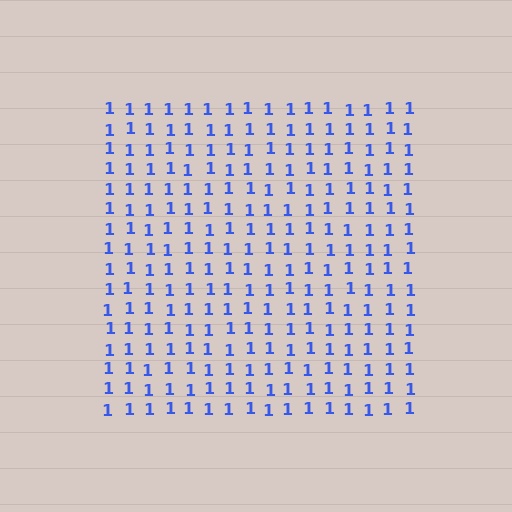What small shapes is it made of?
It is made of small digit 1's.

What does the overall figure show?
The overall figure shows a square.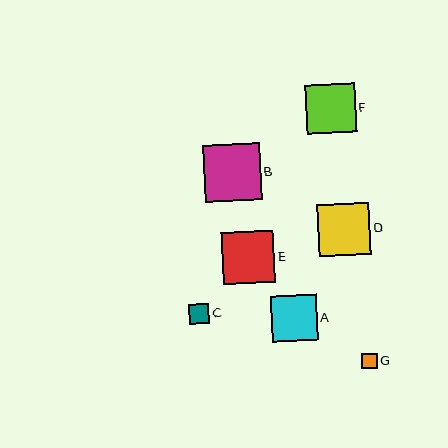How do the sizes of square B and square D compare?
Square B and square D are approximately the same size.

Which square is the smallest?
Square G is the smallest with a size of approximately 15 pixels.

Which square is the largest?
Square B is the largest with a size of approximately 57 pixels.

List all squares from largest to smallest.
From largest to smallest: B, D, E, F, A, C, G.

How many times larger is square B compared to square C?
Square B is approximately 2.8 times the size of square C.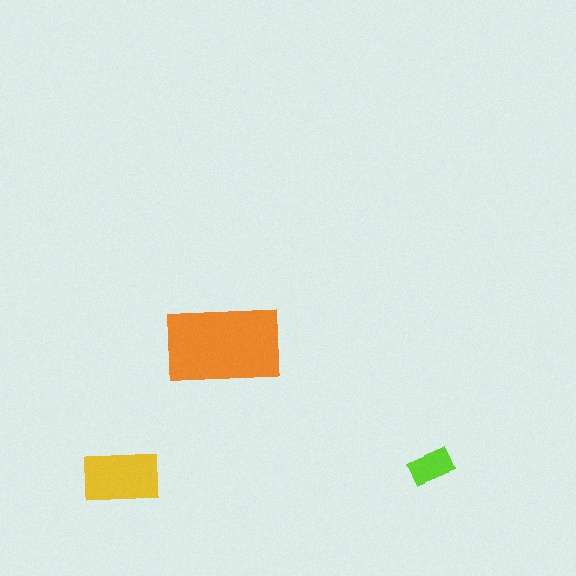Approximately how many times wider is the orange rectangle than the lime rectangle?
About 2.5 times wider.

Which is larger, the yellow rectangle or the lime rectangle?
The yellow one.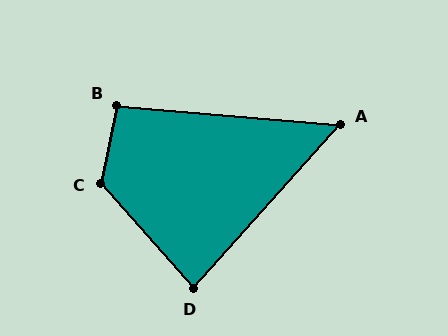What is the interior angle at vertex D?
Approximately 83 degrees (acute).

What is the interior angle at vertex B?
Approximately 97 degrees (obtuse).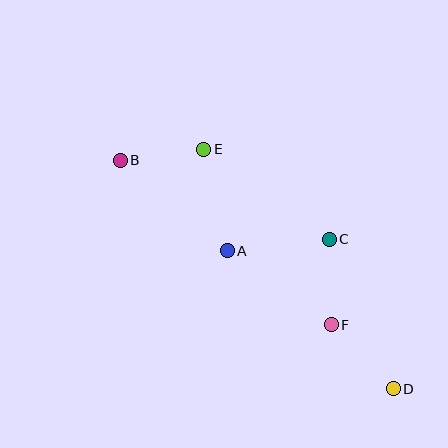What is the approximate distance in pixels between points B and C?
The distance between B and C is approximately 223 pixels.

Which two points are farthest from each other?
Points B and D are farthest from each other.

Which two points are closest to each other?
Points B and E are closest to each other.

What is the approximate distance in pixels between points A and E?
The distance between A and E is approximately 104 pixels.